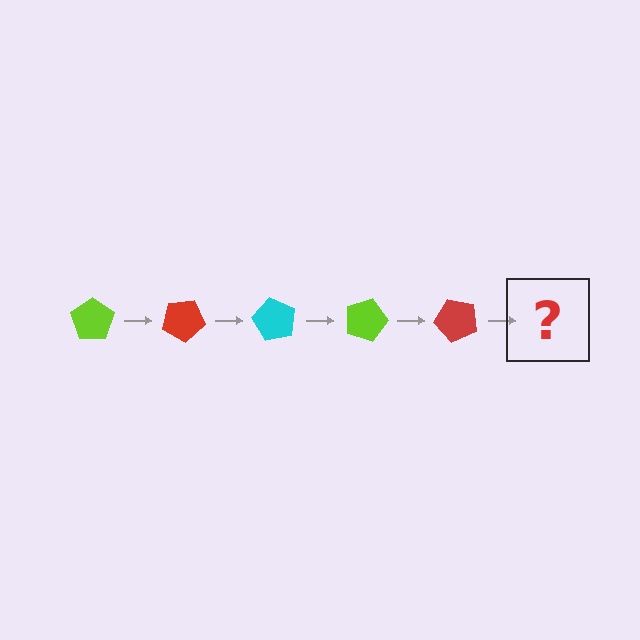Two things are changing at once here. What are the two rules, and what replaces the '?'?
The two rules are that it rotates 30 degrees each step and the color cycles through lime, red, and cyan. The '?' should be a cyan pentagon, rotated 150 degrees from the start.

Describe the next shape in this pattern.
It should be a cyan pentagon, rotated 150 degrees from the start.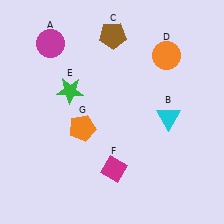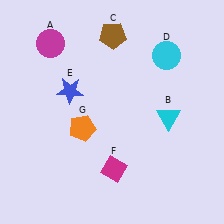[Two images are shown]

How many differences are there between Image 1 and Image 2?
There are 2 differences between the two images.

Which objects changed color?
D changed from orange to cyan. E changed from green to blue.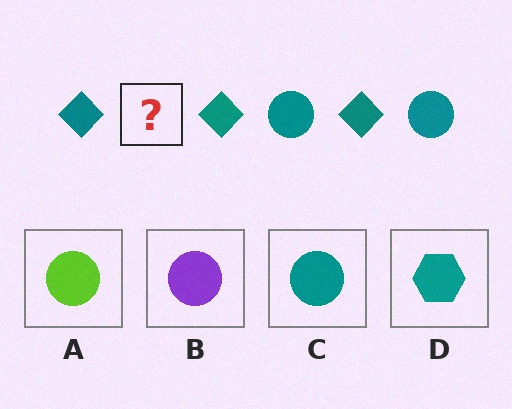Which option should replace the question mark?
Option C.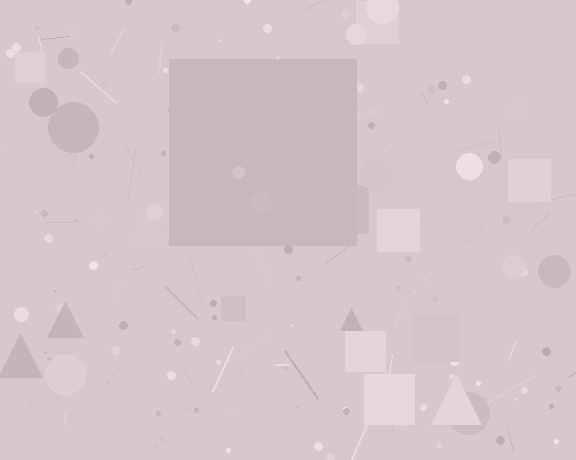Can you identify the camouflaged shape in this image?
The camouflaged shape is a square.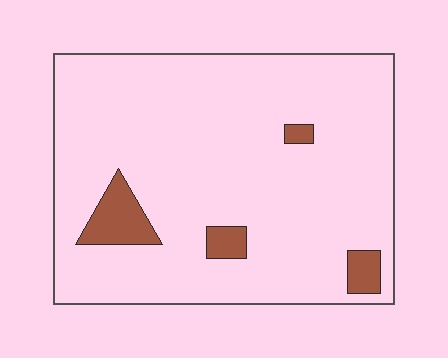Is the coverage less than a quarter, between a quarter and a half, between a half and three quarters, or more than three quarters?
Less than a quarter.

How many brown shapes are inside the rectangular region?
4.